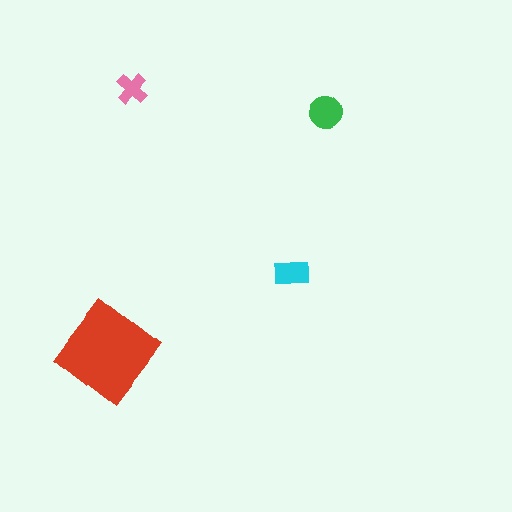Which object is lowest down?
The red diamond is bottommost.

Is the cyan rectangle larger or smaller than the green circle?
Smaller.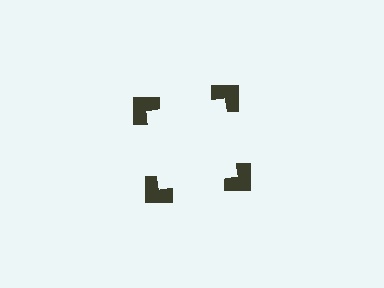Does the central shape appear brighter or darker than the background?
It typically appears slightly brighter than the background, even though no actual brightness change is drawn.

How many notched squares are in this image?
There are 4 — one at each vertex of the illusory square.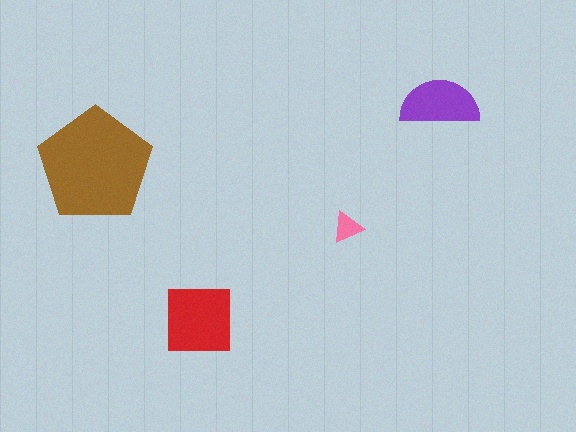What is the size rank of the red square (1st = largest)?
2nd.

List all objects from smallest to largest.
The pink triangle, the purple semicircle, the red square, the brown pentagon.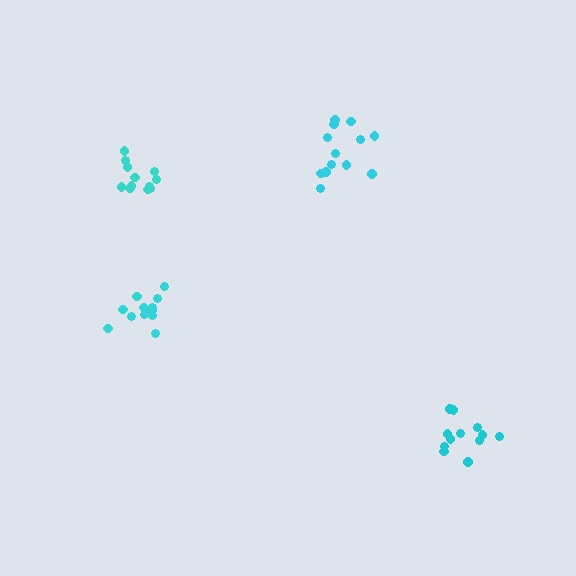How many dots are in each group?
Group 1: 12 dots, Group 2: 12 dots, Group 3: 13 dots, Group 4: 12 dots (49 total).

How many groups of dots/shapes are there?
There are 4 groups.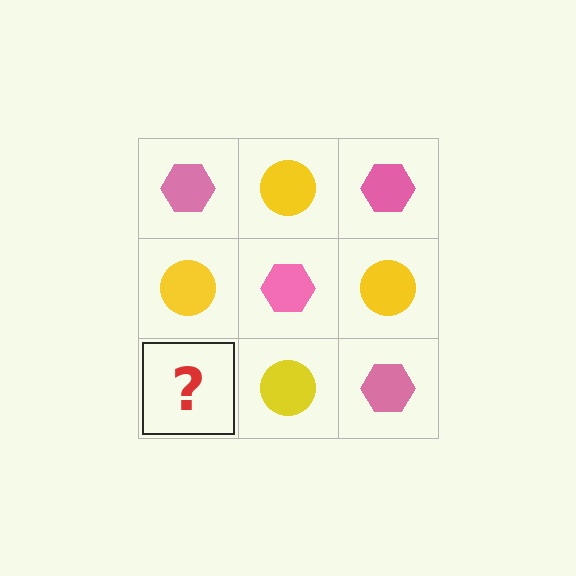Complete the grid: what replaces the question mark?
The question mark should be replaced with a pink hexagon.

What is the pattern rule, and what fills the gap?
The rule is that it alternates pink hexagon and yellow circle in a checkerboard pattern. The gap should be filled with a pink hexagon.